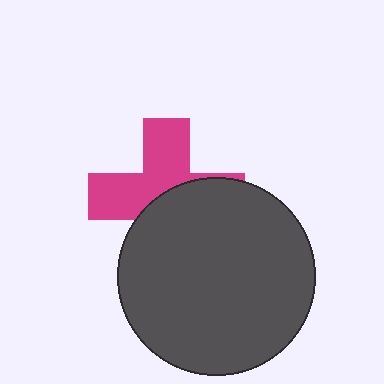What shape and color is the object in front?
The object in front is a dark gray circle.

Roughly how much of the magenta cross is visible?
About half of it is visible (roughly 50%).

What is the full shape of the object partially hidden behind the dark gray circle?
The partially hidden object is a magenta cross.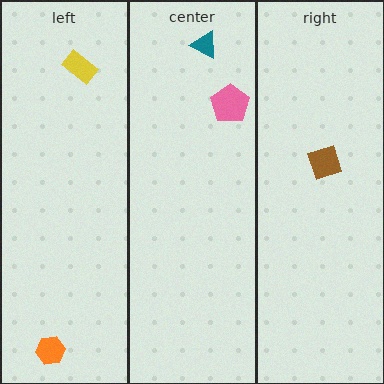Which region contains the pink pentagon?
The center region.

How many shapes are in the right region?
1.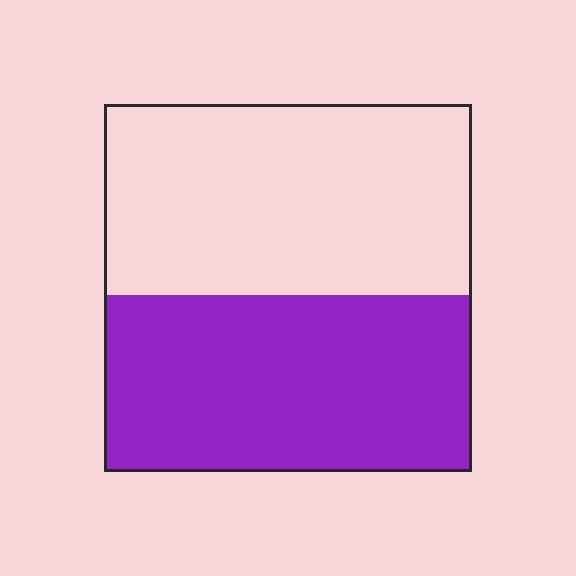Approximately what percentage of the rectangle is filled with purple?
Approximately 50%.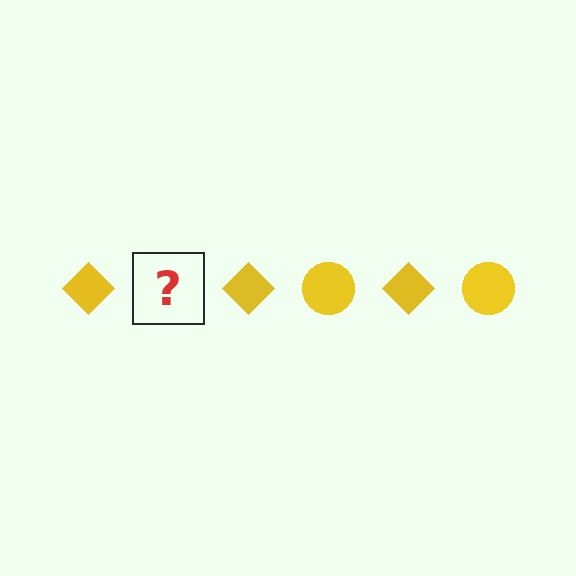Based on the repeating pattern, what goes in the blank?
The blank should be a yellow circle.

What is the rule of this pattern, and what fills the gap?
The rule is that the pattern cycles through diamond, circle shapes in yellow. The gap should be filled with a yellow circle.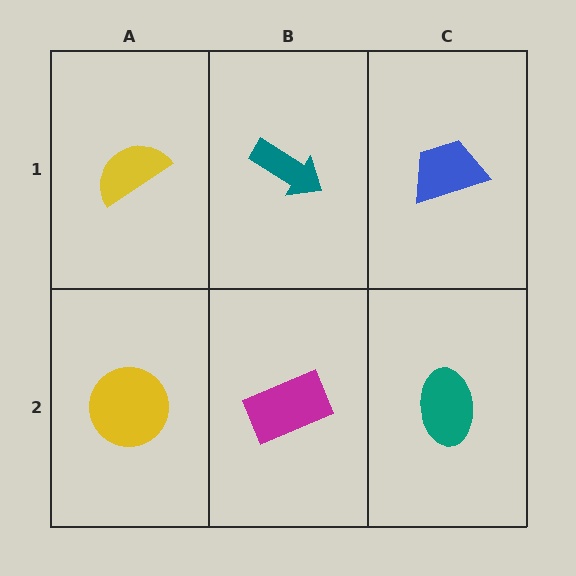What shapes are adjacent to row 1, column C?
A teal ellipse (row 2, column C), a teal arrow (row 1, column B).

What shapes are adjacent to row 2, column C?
A blue trapezoid (row 1, column C), a magenta rectangle (row 2, column B).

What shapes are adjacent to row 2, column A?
A yellow semicircle (row 1, column A), a magenta rectangle (row 2, column B).